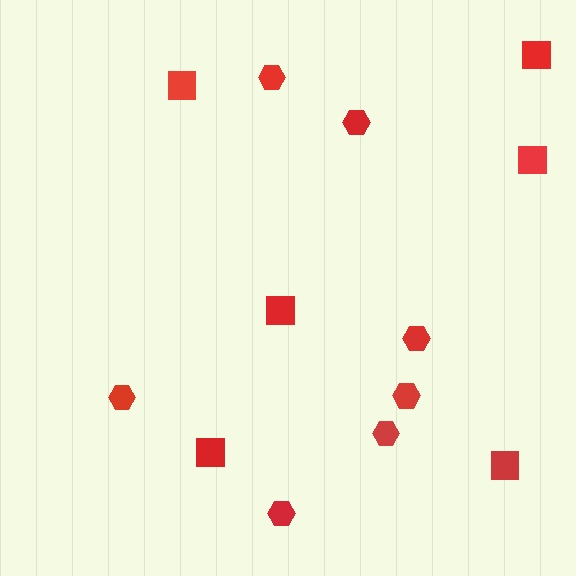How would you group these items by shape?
There are 2 groups: one group of hexagons (7) and one group of squares (6).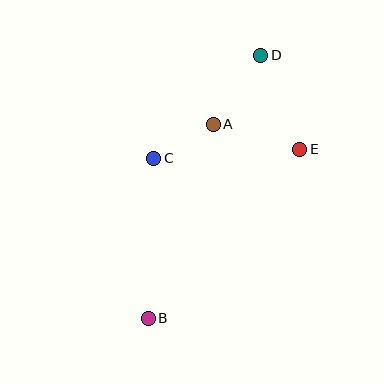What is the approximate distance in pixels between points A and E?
The distance between A and E is approximately 90 pixels.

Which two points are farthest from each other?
Points B and D are farthest from each other.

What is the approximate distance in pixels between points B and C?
The distance between B and C is approximately 160 pixels.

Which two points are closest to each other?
Points A and C are closest to each other.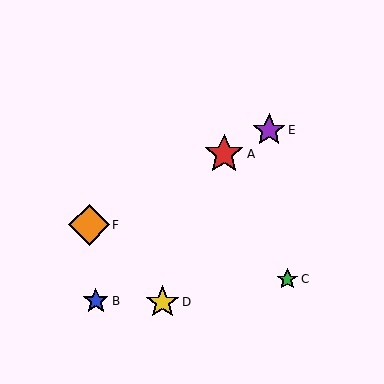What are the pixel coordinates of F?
Object F is at (89, 225).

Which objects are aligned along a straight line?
Objects A, E, F are aligned along a straight line.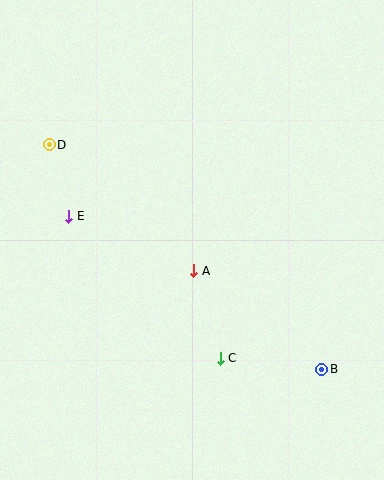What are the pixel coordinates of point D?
Point D is at (49, 145).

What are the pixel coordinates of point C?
Point C is at (220, 358).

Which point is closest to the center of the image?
Point A at (194, 271) is closest to the center.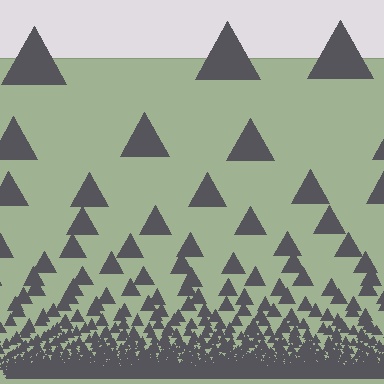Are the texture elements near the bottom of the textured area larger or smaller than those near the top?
Smaller. The gradient is inverted — elements near the bottom are smaller and denser.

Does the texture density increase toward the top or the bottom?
Density increases toward the bottom.